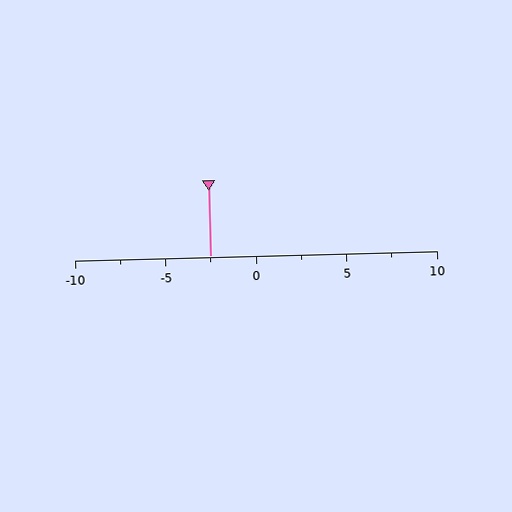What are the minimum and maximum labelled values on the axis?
The axis runs from -10 to 10.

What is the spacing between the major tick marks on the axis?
The major ticks are spaced 5 apart.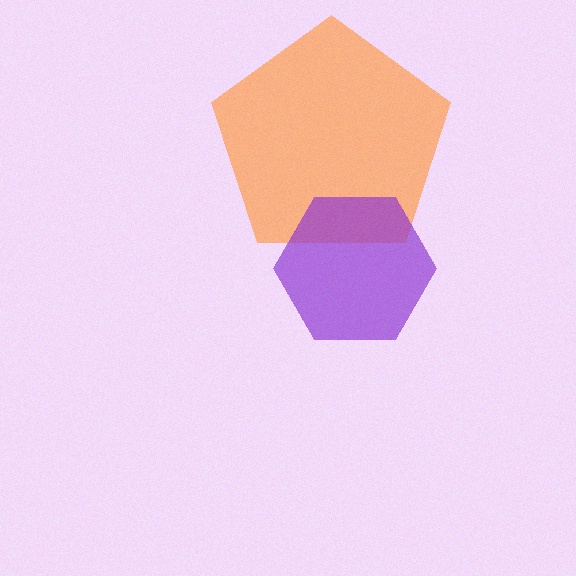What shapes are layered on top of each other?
The layered shapes are: an orange pentagon, a purple hexagon.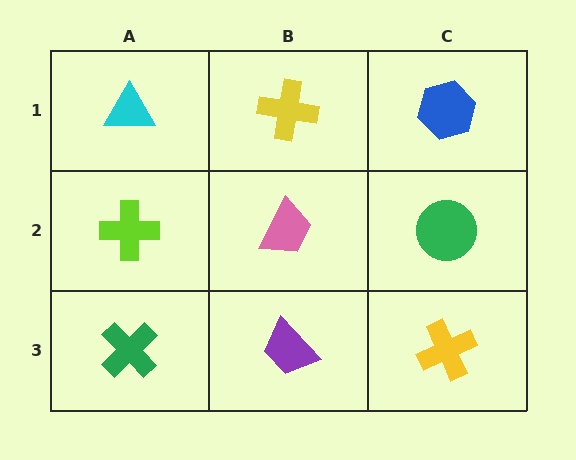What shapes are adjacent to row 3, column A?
A lime cross (row 2, column A), a purple trapezoid (row 3, column B).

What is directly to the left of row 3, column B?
A green cross.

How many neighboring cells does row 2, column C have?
3.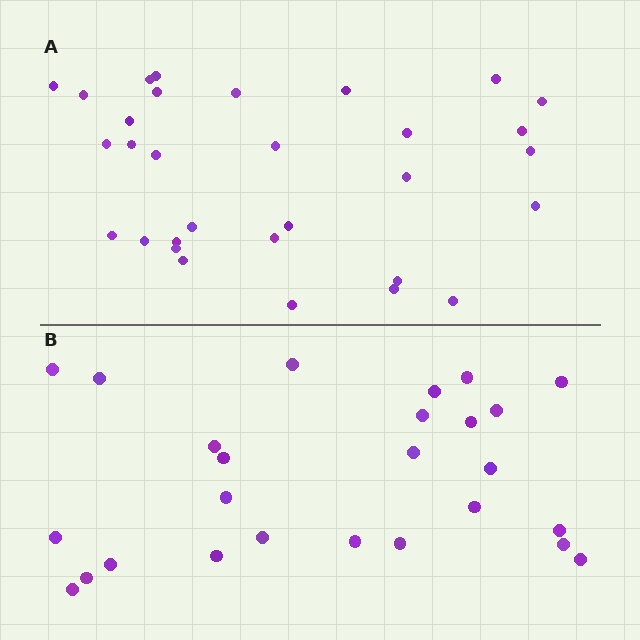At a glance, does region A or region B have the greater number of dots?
Region A (the top region) has more dots.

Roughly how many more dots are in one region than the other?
Region A has about 5 more dots than region B.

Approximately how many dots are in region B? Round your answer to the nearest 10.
About 30 dots. (The exact count is 26, which rounds to 30.)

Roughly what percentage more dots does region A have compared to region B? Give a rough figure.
About 20% more.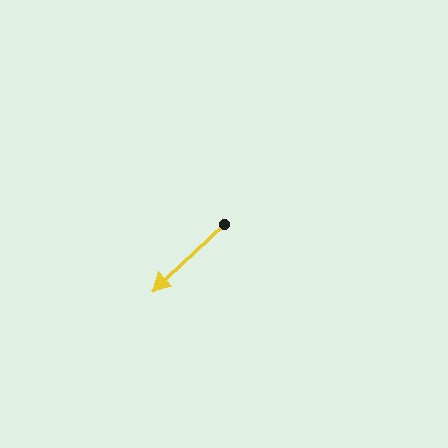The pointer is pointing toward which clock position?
Roughly 8 o'clock.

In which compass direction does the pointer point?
Southwest.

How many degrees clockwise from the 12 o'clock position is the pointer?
Approximately 227 degrees.